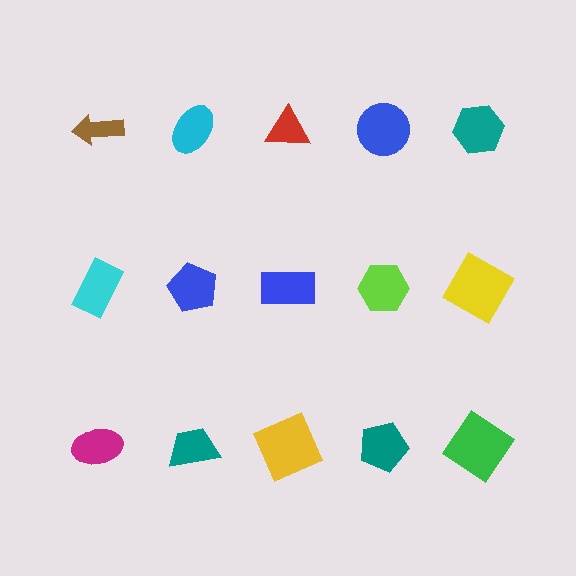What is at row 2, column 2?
A blue pentagon.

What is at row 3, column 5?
A green diamond.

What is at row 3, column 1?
A magenta ellipse.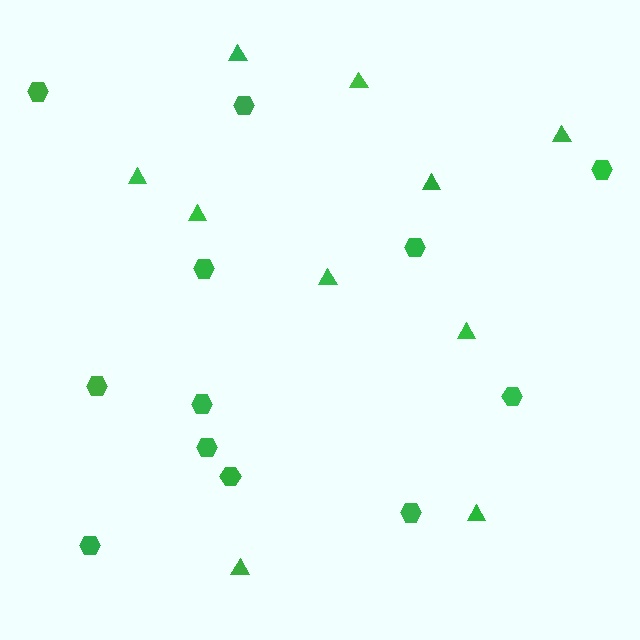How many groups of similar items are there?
There are 2 groups: one group of hexagons (12) and one group of triangles (10).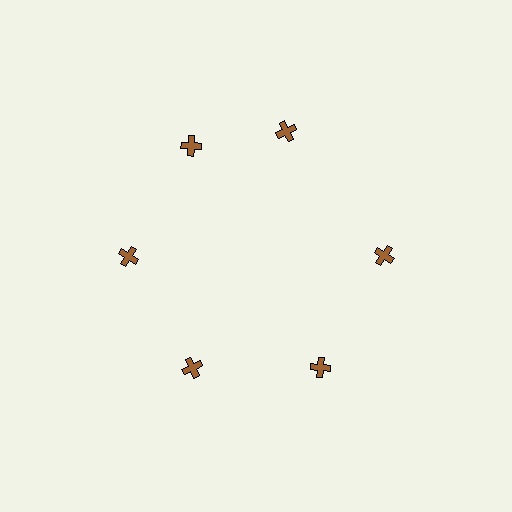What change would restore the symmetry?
The symmetry would be restored by rotating it back into even spacing with its neighbors so that all 6 crosses sit at equal angles and equal distance from the center.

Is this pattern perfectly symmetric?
No. The 6 brown crosses are arranged in a ring, but one element near the 1 o'clock position is rotated out of alignment along the ring, breaking the 6-fold rotational symmetry.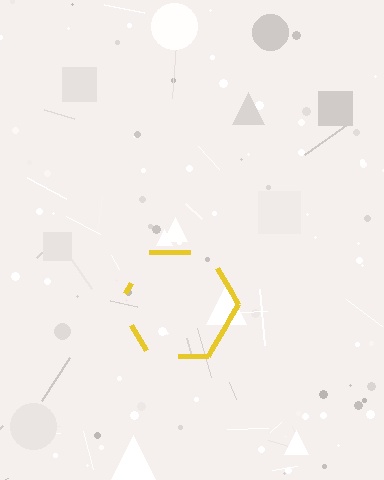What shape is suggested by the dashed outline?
The dashed outline suggests a hexagon.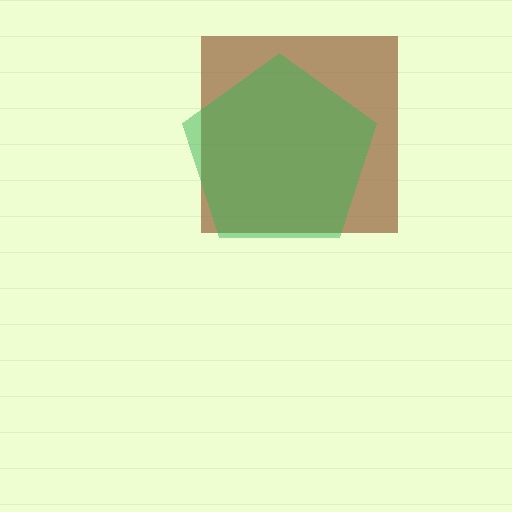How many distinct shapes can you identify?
There are 2 distinct shapes: a brown square, a green pentagon.